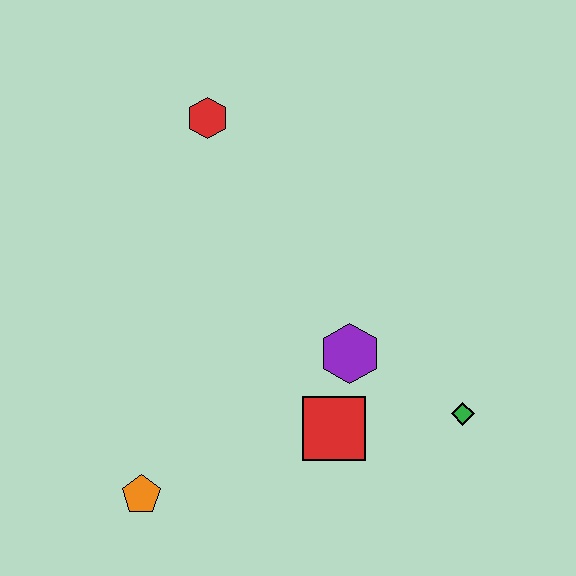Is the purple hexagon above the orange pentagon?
Yes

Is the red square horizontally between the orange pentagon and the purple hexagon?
Yes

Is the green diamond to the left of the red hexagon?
No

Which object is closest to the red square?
The purple hexagon is closest to the red square.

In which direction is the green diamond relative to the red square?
The green diamond is to the right of the red square.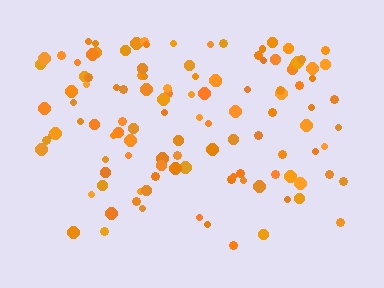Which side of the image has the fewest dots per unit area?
The bottom.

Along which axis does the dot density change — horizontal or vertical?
Vertical.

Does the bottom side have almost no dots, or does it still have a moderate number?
Still a moderate number, just noticeably fewer than the top.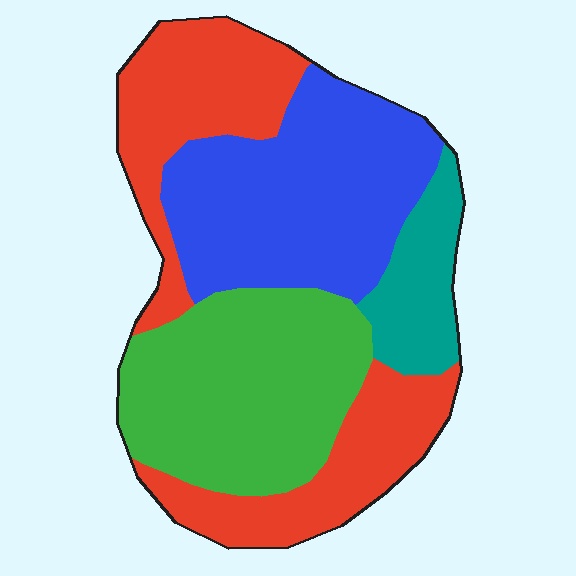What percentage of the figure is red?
Red covers roughly 30% of the figure.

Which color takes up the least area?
Teal, at roughly 10%.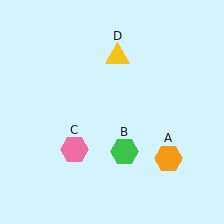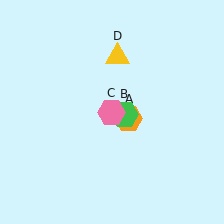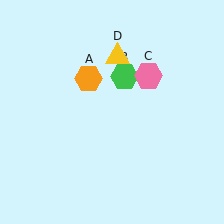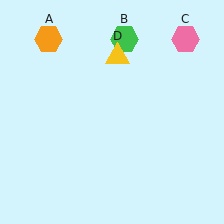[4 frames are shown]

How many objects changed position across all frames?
3 objects changed position: orange hexagon (object A), green hexagon (object B), pink hexagon (object C).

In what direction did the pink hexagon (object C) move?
The pink hexagon (object C) moved up and to the right.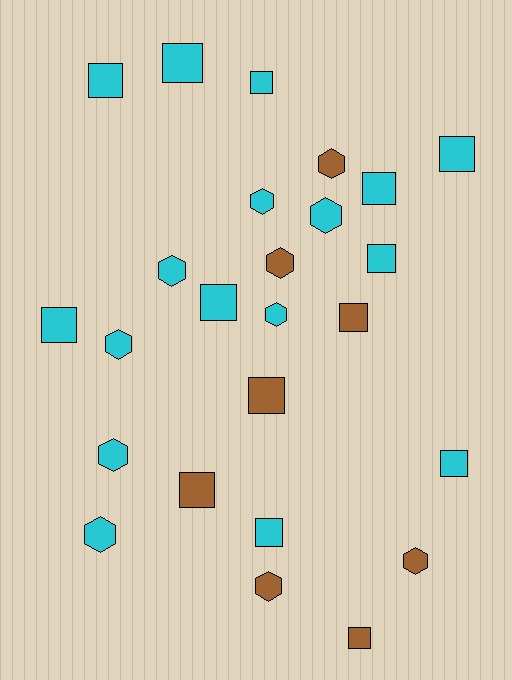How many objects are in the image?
There are 25 objects.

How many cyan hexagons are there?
There are 7 cyan hexagons.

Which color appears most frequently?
Cyan, with 17 objects.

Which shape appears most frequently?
Square, with 14 objects.